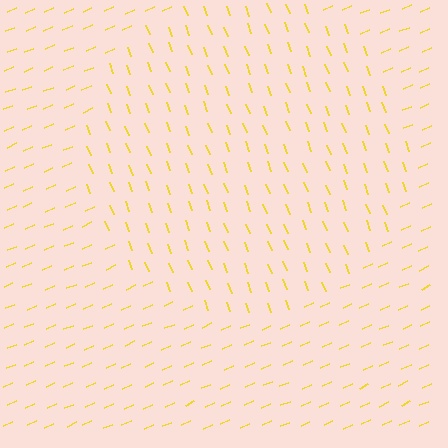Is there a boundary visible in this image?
Yes, there is a texture boundary formed by a change in line orientation.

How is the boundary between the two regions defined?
The boundary is defined purely by a change in line orientation (approximately 87 degrees difference). All lines are the same color and thickness.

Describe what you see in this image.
The image is filled with small yellow line segments. A circle region in the image has lines oriented differently from the surrounding lines, creating a visible texture boundary.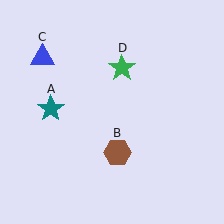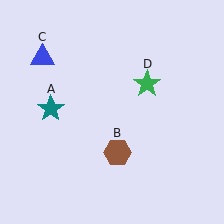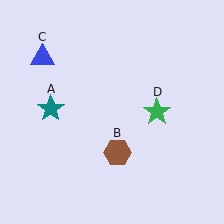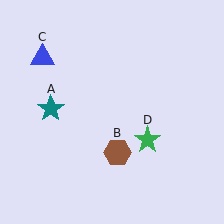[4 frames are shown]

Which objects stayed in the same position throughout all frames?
Teal star (object A) and brown hexagon (object B) and blue triangle (object C) remained stationary.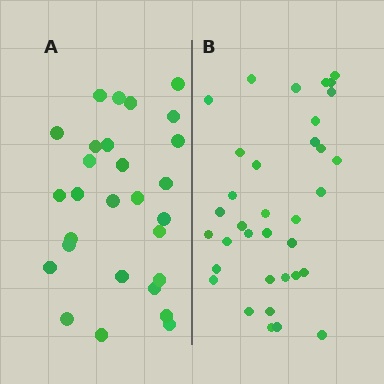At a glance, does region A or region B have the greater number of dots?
Region B (the right region) has more dots.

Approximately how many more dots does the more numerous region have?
Region B has roughly 8 or so more dots than region A.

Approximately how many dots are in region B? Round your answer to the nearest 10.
About 40 dots. (The exact count is 35, which rounds to 40.)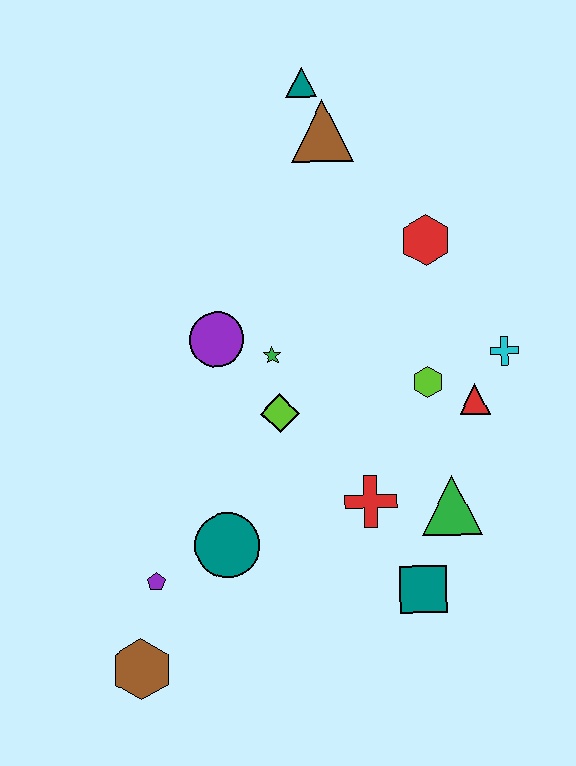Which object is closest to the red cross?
The green triangle is closest to the red cross.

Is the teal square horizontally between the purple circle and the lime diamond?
No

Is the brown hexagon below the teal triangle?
Yes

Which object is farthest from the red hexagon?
The brown hexagon is farthest from the red hexagon.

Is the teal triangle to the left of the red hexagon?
Yes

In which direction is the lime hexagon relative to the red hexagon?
The lime hexagon is below the red hexagon.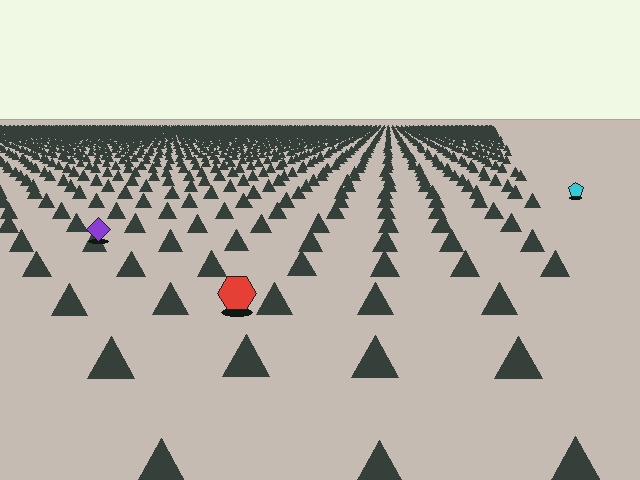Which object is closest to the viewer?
The red hexagon is closest. The texture marks near it are larger and more spread out.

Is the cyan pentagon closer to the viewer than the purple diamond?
No. The purple diamond is closer — you can tell from the texture gradient: the ground texture is coarser near it.